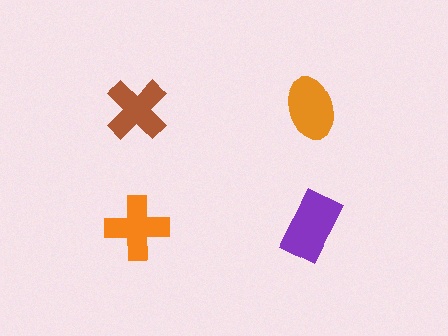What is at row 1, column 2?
An orange ellipse.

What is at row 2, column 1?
An orange cross.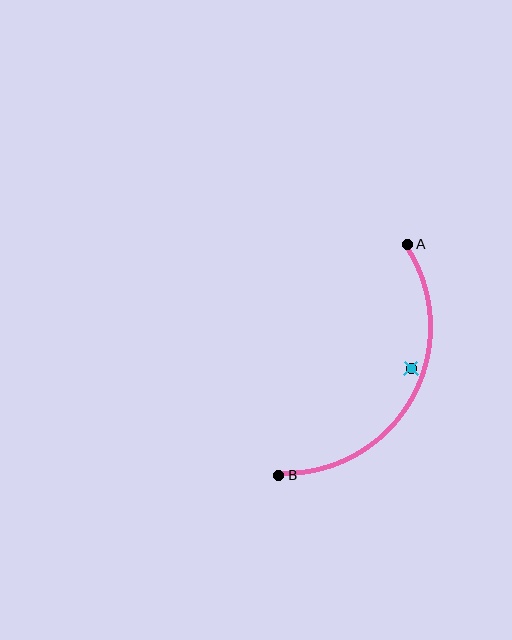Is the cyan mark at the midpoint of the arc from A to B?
No — the cyan mark does not lie on the arc at all. It sits slightly inside the curve.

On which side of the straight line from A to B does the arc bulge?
The arc bulges to the right of the straight line connecting A and B.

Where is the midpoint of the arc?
The arc midpoint is the point on the curve farthest from the straight line joining A and B. It sits to the right of that line.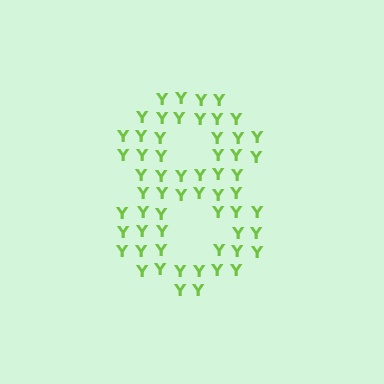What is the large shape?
The large shape is the digit 8.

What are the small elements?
The small elements are letter Y's.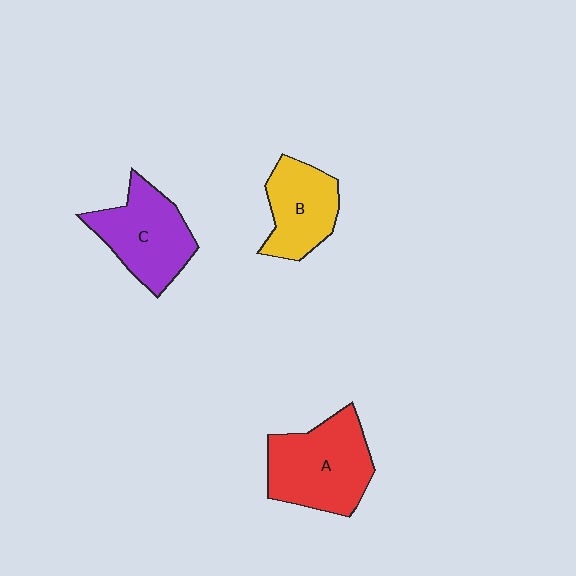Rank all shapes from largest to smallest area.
From largest to smallest: A (red), C (purple), B (yellow).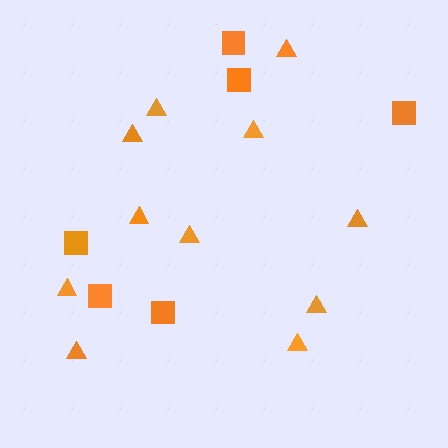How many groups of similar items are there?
There are 2 groups: one group of triangles (11) and one group of squares (6).